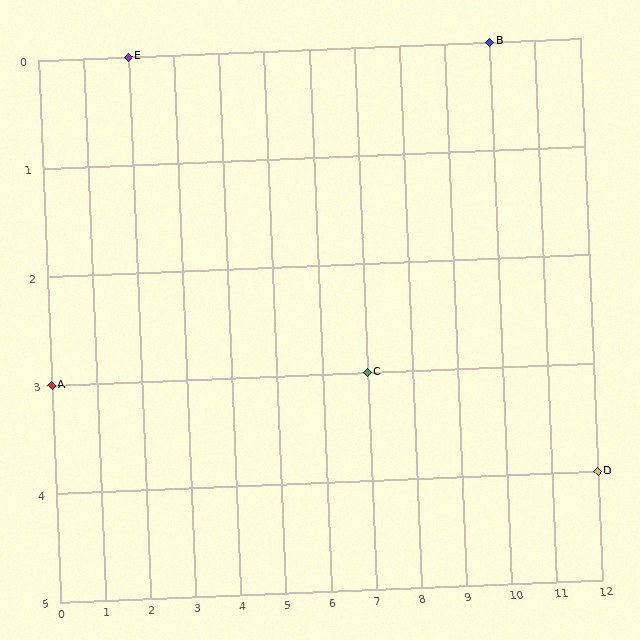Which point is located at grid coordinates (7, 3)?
Point C is at (7, 3).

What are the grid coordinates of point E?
Point E is at grid coordinates (2, 0).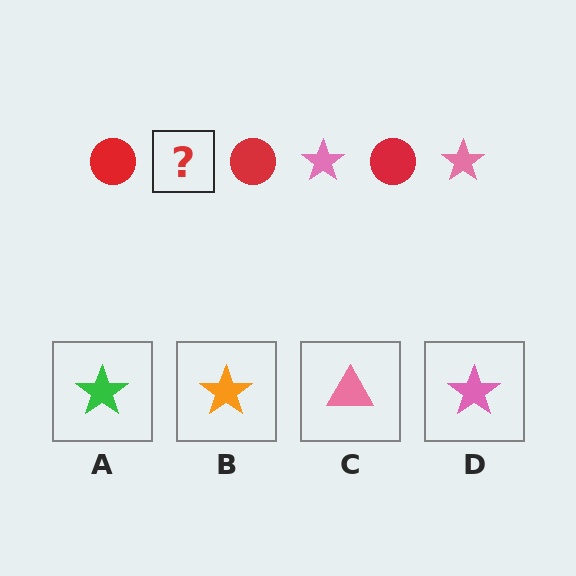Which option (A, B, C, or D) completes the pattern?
D.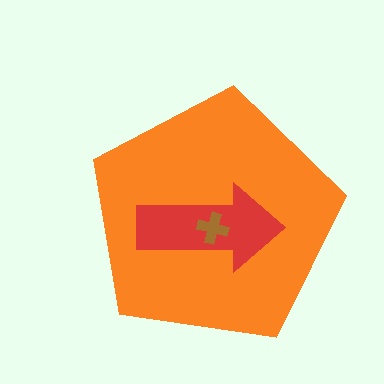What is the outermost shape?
The orange pentagon.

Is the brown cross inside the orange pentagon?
Yes.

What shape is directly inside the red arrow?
The brown cross.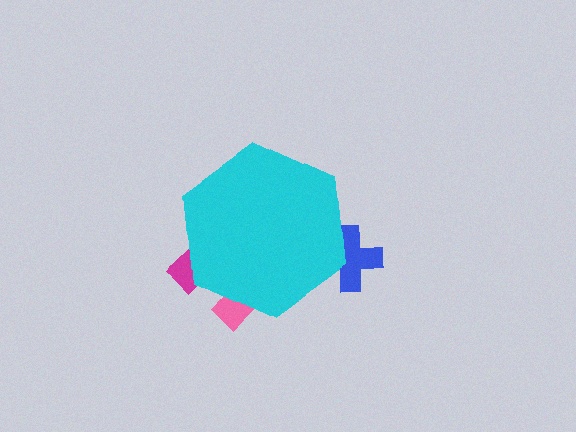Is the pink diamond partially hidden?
Yes, the pink diamond is partially hidden behind the cyan hexagon.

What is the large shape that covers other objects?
A cyan hexagon.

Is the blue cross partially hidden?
Yes, the blue cross is partially hidden behind the cyan hexagon.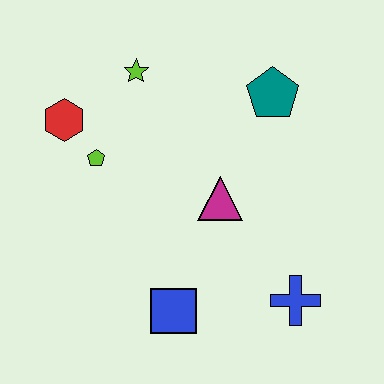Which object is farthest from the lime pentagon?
The blue cross is farthest from the lime pentagon.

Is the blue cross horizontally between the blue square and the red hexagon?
No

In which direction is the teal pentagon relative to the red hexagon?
The teal pentagon is to the right of the red hexagon.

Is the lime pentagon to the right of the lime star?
No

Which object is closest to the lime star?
The red hexagon is closest to the lime star.